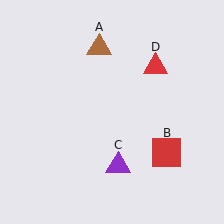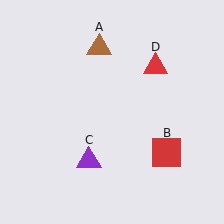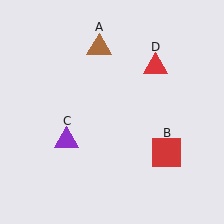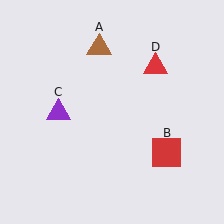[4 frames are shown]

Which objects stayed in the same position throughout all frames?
Brown triangle (object A) and red square (object B) and red triangle (object D) remained stationary.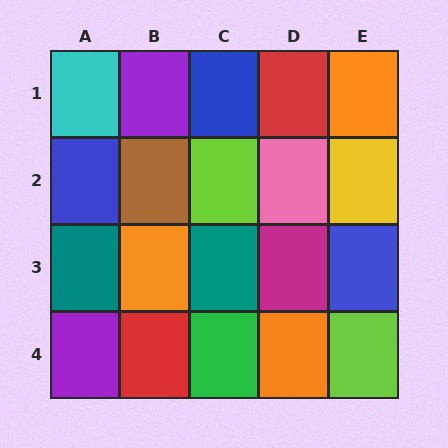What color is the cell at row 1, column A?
Cyan.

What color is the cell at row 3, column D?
Magenta.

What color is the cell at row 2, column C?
Lime.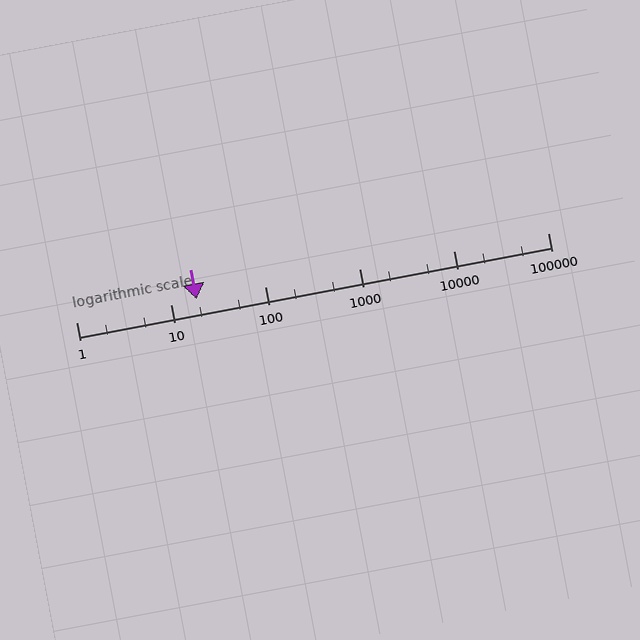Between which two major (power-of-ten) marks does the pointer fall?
The pointer is between 10 and 100.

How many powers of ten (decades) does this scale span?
The scale spans 5 decades, from 1 to 100000.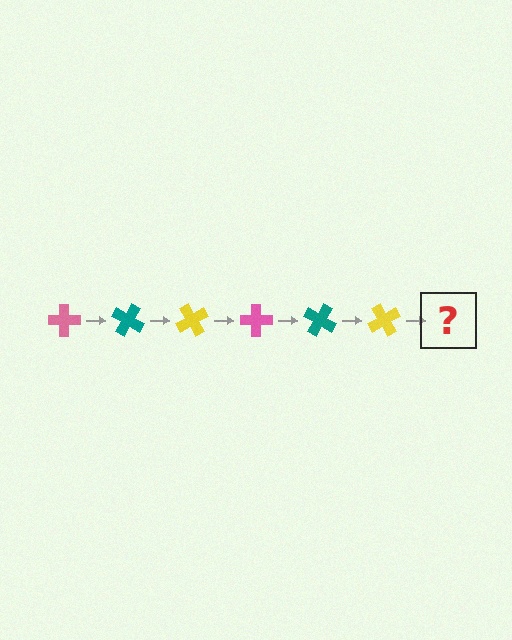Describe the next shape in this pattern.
It should be a pink cross, rotated 180 degrees from the start.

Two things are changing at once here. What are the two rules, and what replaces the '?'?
The two rules are that it rotates 30 degrees each step and the color cycles through pink, teal, and yellow. The '?' should be a pink cross, rotated 180 degrees from the start.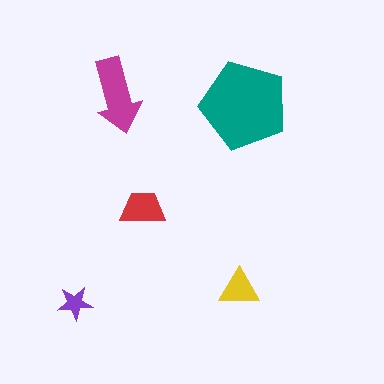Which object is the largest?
The teal pentagon.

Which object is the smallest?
The purple star.